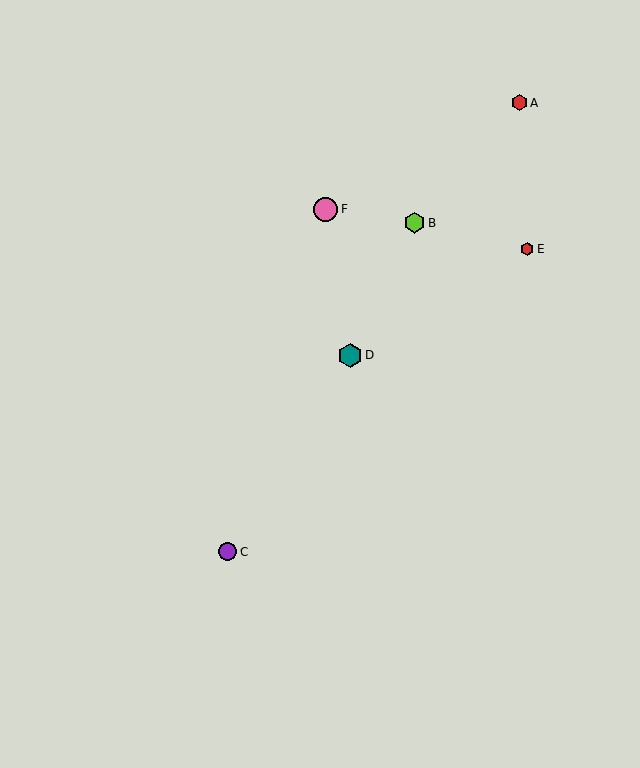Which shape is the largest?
The teal hexagon (labeled D) is the largest.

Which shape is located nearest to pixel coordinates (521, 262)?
The red hexagon (labeled E) at (527, 249) is nearest to that location.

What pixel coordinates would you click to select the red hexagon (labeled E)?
Click at (527, 249) to select the red hexagon E.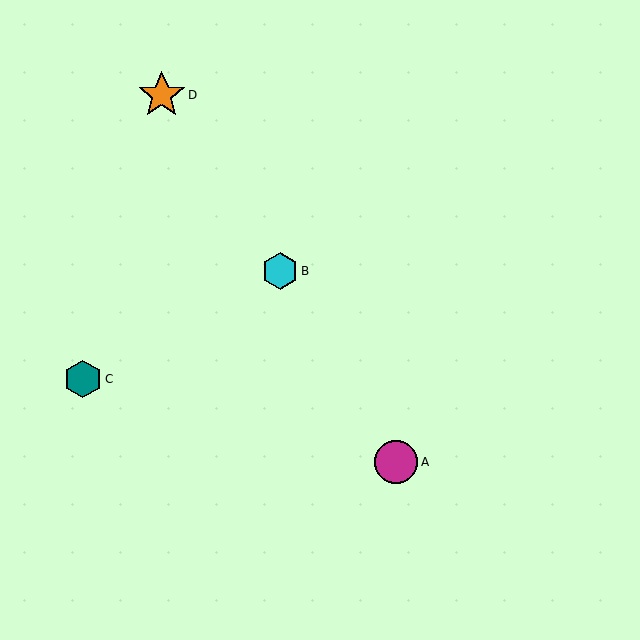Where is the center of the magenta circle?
The center of the magenta circle is at (396, 462).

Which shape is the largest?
The orange star (labeled D) is the largest.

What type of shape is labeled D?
Shape D is an orange star.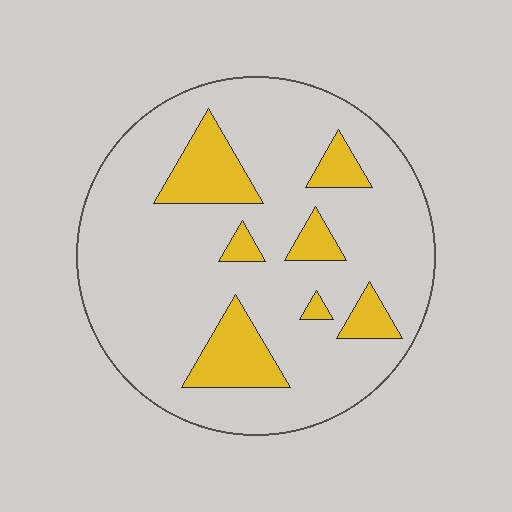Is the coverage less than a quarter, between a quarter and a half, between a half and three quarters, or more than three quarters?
Less than a quarter.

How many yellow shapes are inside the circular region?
7.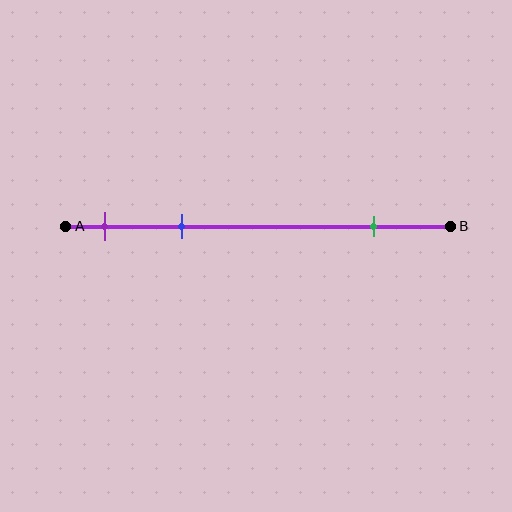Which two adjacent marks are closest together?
The purple and blue marks are the closest adjacent pair.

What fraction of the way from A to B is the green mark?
The green mark is approximately 80% (0.8) of the way from A to B.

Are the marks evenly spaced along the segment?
No, the marks are not evenly spaced.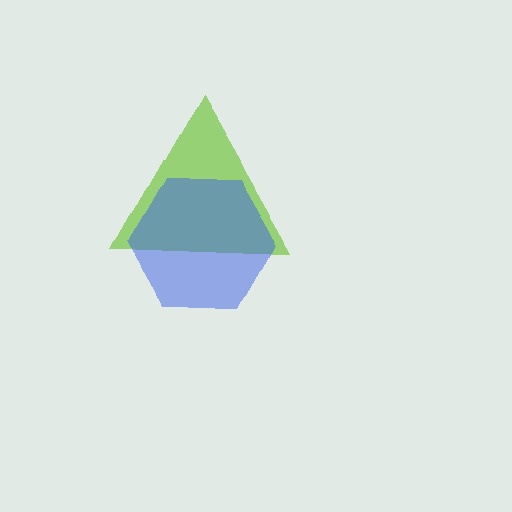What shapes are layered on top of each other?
The layered shapes are: a lime triangle, a blue hexagon.